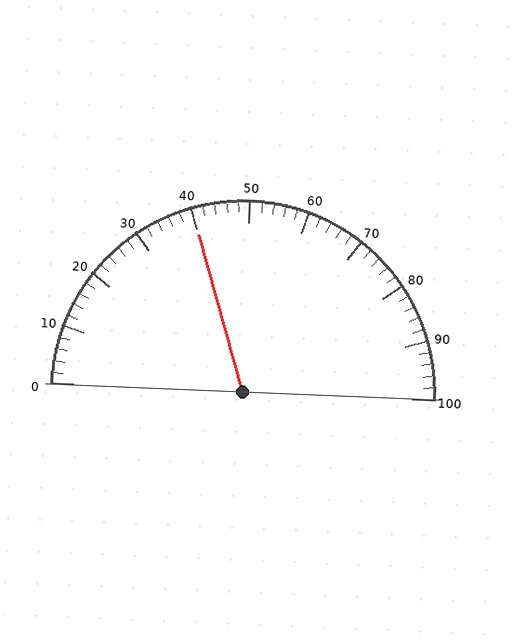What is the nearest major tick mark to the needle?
The nearest major tick mark is 40.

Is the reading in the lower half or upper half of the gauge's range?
The reading is in the lower half of the range (0 to 100).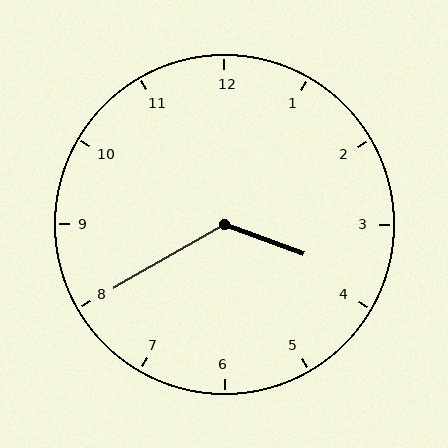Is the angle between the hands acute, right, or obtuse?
It is obtuse.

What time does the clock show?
3:40.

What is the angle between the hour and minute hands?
Approximately 130 degrees.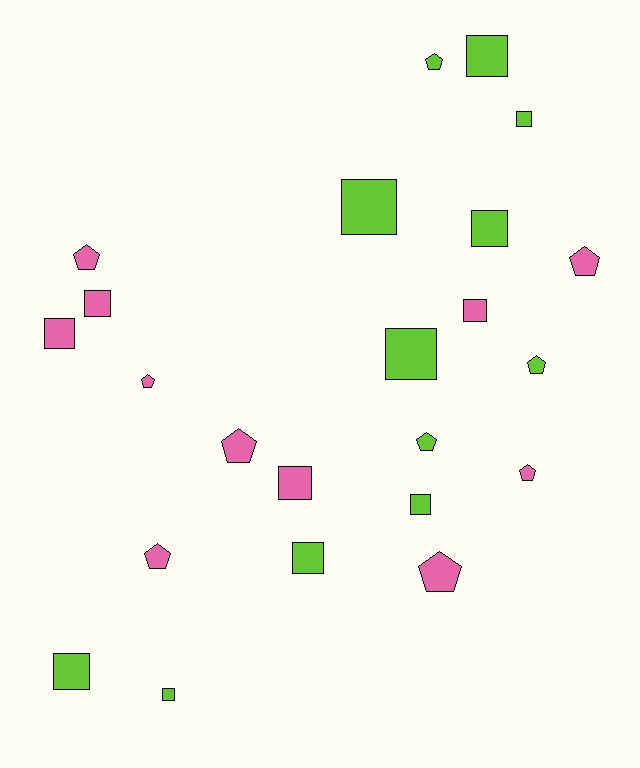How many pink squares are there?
There are 4 pink squares.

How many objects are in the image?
There are 23 objects.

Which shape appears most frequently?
Square, with 13 objects.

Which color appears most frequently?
Lime, with 12 objects.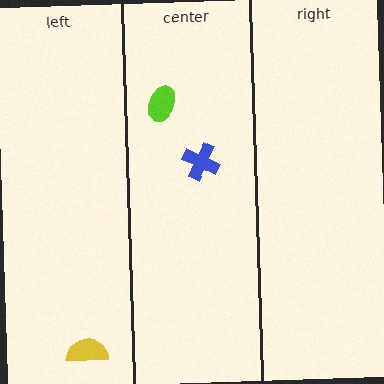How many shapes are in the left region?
1.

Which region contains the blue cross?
The center region.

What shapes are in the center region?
The blue cross, the lime ellipse.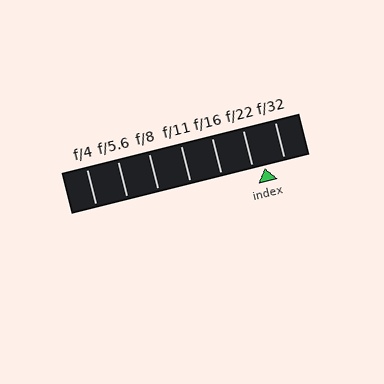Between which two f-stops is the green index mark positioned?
The index mark is between f/22 and f/32.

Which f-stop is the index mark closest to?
The index mark is closest to f/22.